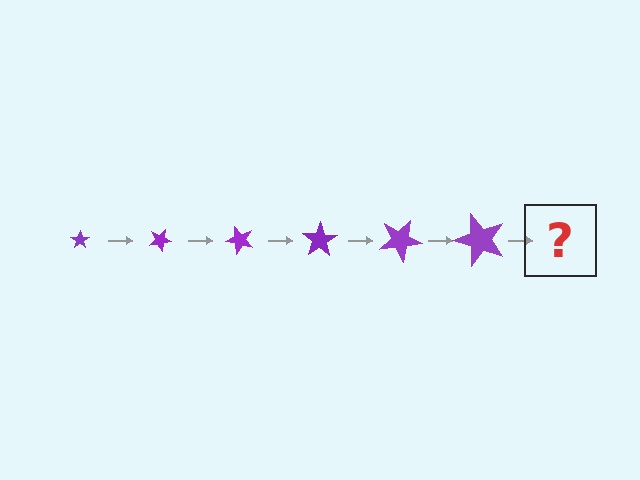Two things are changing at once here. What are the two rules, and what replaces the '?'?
The two rules are that the star grows larger each step and it rotates 25 degrees each step. The '?' should be a star, larger than the previous one and rotated 150 degrees from the start.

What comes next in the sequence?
The next element should be a star, larger than the previous one and rotated 150 degrees from the start.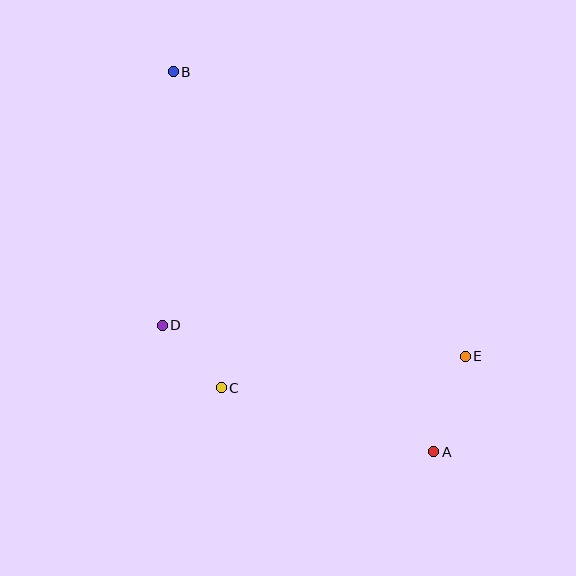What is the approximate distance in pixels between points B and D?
The distance between B and D is approximately 254 pixels.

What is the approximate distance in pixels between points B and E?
The distance between B and E is approximately 408 pixels.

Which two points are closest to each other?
Points C and D are closest to each other.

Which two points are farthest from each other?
Points A and B are farthest from each other.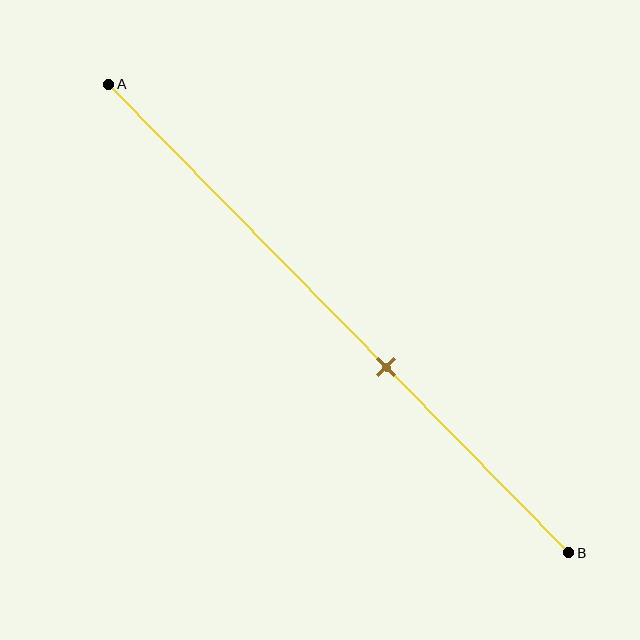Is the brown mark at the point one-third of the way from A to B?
No, the mark is at about 60% from A, not at the 33% one-third point.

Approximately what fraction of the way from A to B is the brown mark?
The brown mark is approximately 60% of the way from A to B.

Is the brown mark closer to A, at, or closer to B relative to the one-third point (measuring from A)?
The brown mark is closer to point B than the one-third point of segment AB.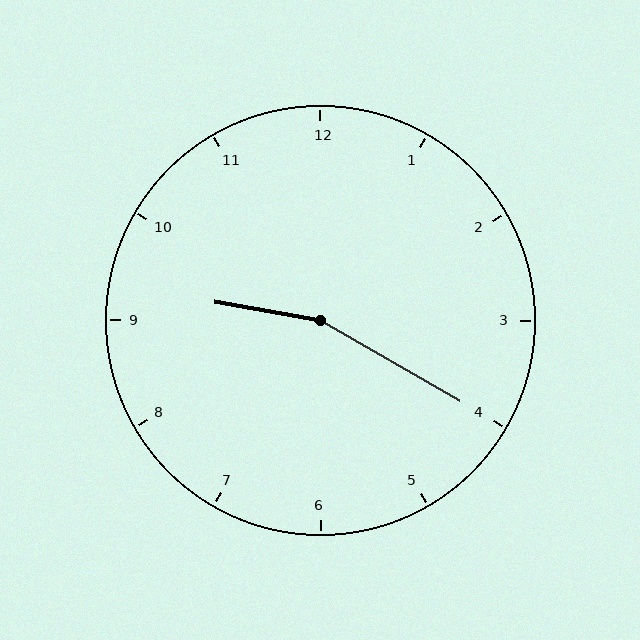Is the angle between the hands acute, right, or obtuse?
It is obtuse.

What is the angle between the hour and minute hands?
Approximately 160 degrees.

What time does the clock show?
9:20.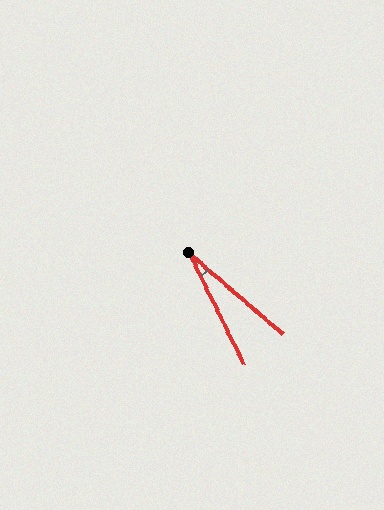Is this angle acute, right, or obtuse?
It is acute.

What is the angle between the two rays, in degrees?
Approximately 23 degrees.